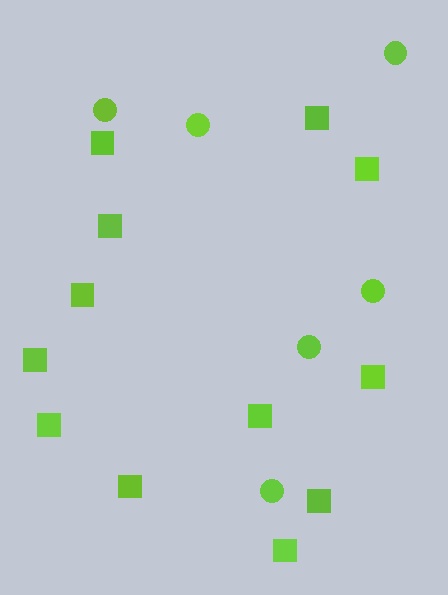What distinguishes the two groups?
There are 2 groups: one group of squares (12) and one group of circles (6).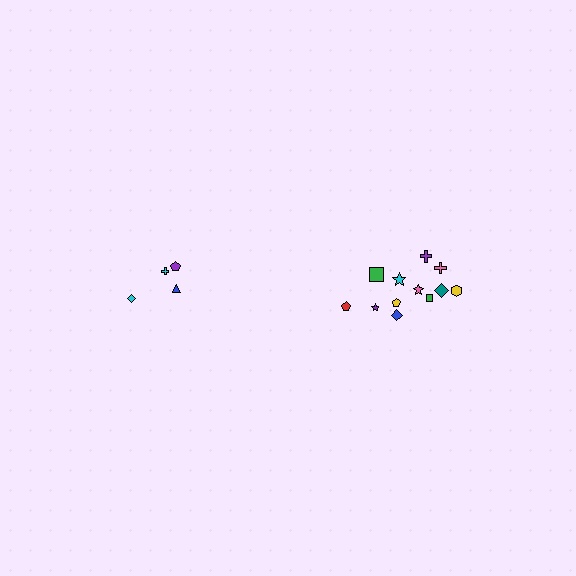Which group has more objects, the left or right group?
The right group.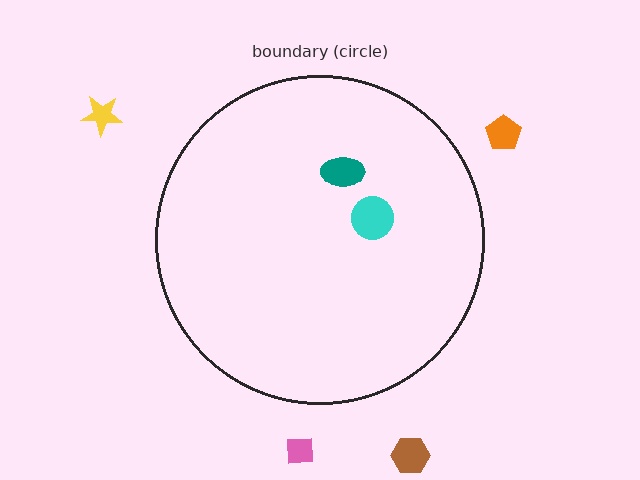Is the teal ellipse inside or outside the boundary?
Inside.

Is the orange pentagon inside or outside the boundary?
Outside.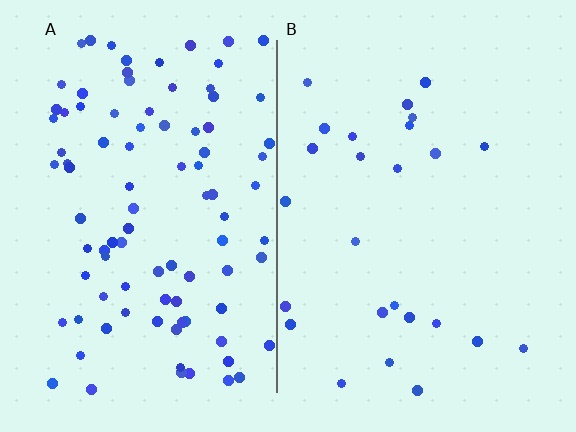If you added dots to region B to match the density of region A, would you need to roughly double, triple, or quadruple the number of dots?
Approximately quadruple.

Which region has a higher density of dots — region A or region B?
A (the left).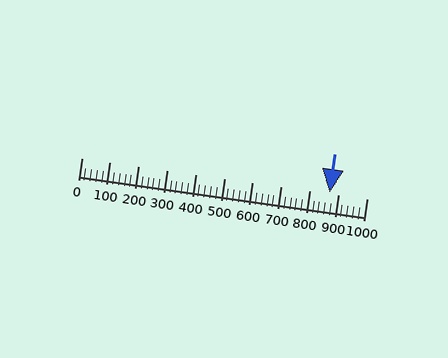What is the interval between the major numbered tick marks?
The major tick marks are spaced 100 units apart.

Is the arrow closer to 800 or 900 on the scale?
The arrow is closer to 900.